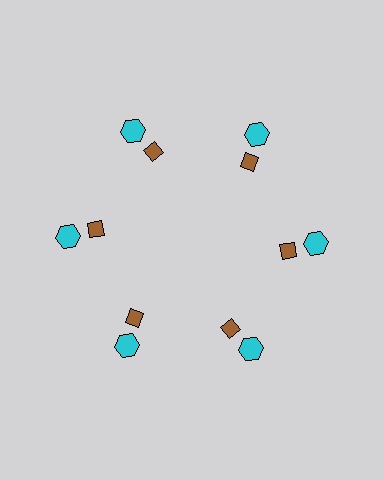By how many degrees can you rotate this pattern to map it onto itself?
The pattern maps onto itself every 60 degrees of rotation.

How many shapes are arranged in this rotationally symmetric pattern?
There are 12 shapes, arranged in 6 groups of 2.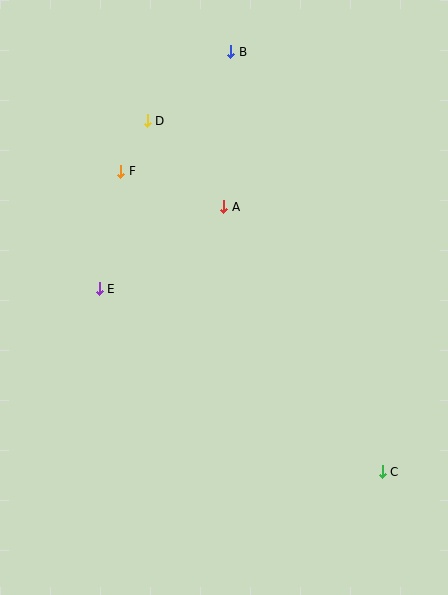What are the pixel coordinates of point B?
Point B is at (231, 52).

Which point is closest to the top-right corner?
Point B is closest to the top-right corner.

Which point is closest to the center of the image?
Point A at (224, 207) is closest to the center.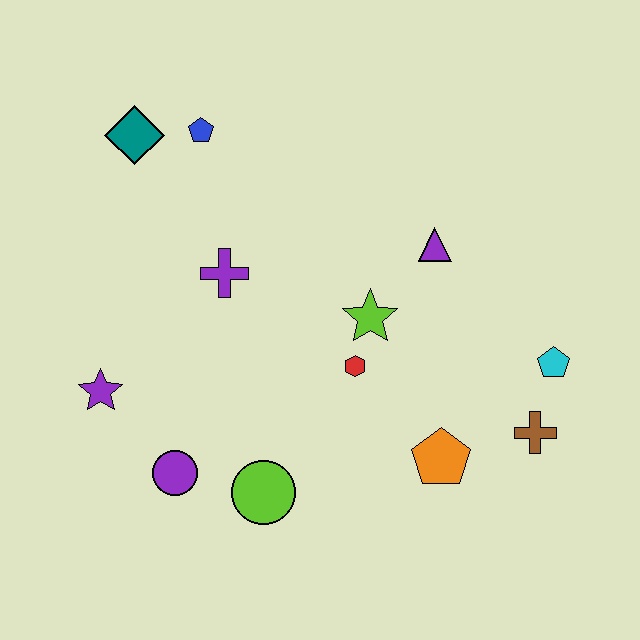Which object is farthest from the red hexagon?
The teal diamond is farthest from the red hexagon.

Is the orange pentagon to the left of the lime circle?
No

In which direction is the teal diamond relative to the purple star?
The teal diamond is above the purple star.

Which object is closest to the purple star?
The purple circle is closest to the purple star.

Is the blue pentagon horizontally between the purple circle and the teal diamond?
No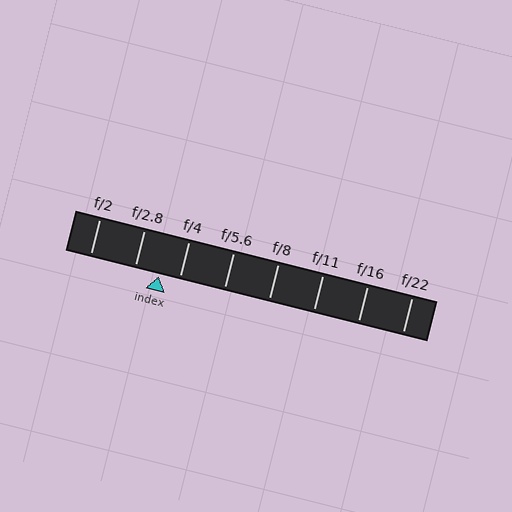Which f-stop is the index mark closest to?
The index mark is closest to f/4.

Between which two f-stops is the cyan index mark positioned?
The index mark is between f/2.8 and f/4.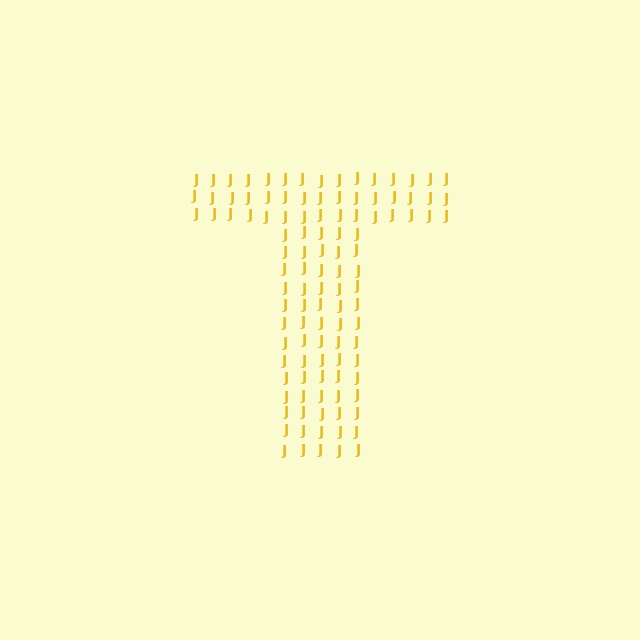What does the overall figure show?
The overall figure shows the letter T.